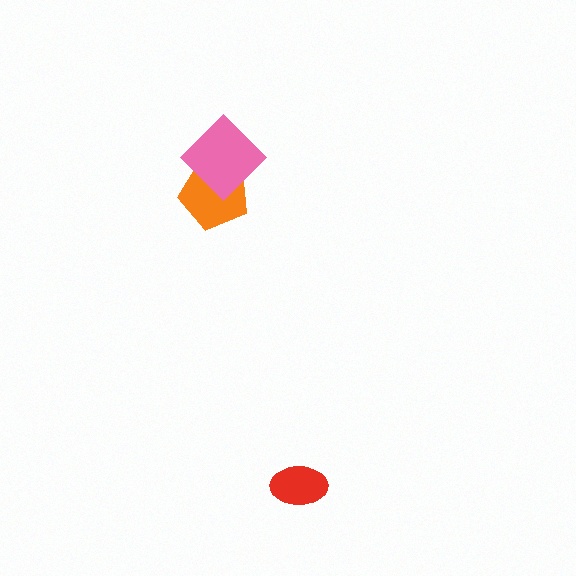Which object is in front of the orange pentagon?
The pink diamond is in front of the orange pentagon.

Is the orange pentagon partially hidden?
Yes, it is partially covered by another shape.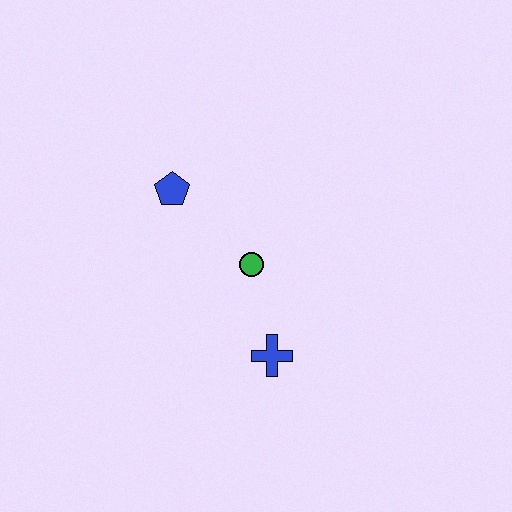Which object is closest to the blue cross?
The green circle is closest to the blue cross.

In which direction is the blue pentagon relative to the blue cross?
The blue pentagon is above the blue cross.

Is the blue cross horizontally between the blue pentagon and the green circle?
No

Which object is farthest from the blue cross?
The blue pentagon is farthest from the blue cross.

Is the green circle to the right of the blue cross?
No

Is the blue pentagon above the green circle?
Yes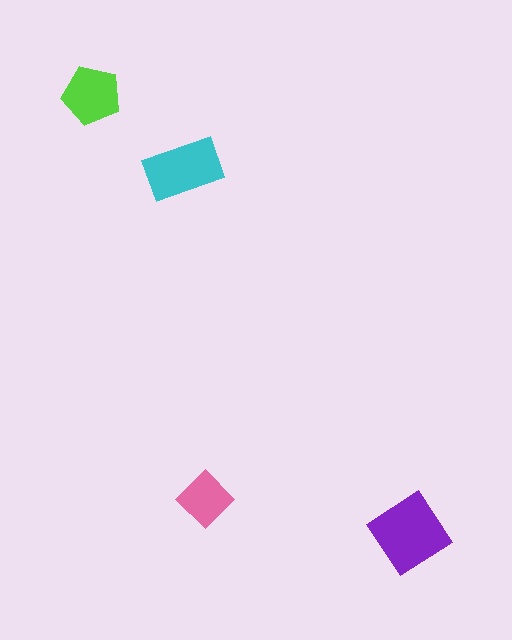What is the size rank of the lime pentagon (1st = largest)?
3rd.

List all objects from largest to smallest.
The purple diamond, the cyan rectangle, the lime pentagon, the pink diamond.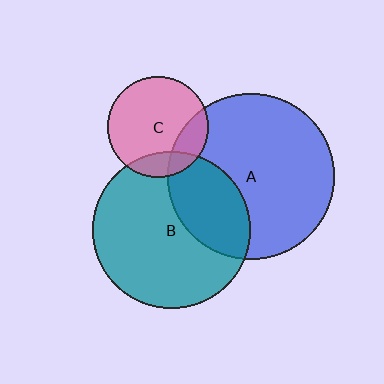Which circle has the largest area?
Circle A (blue).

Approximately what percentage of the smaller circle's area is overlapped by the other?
Approximately 20%.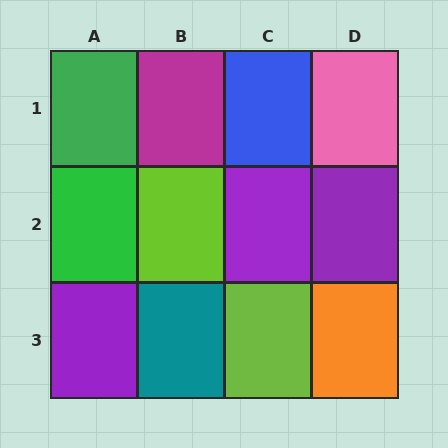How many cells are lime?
2 cells are lime.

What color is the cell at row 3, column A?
Purple.